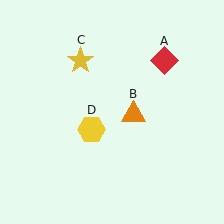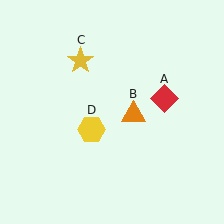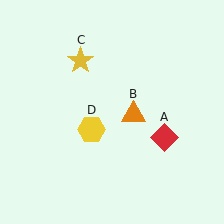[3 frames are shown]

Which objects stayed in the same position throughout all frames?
Orange triangle (object B) and yellow star (object C) and yellow hexagon (object D) remained stationary.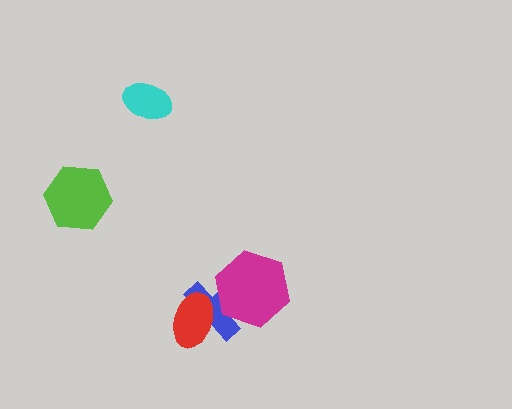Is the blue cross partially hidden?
Yes, it is partially covered by another shape.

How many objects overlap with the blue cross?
2 objects overlap with the blue cross.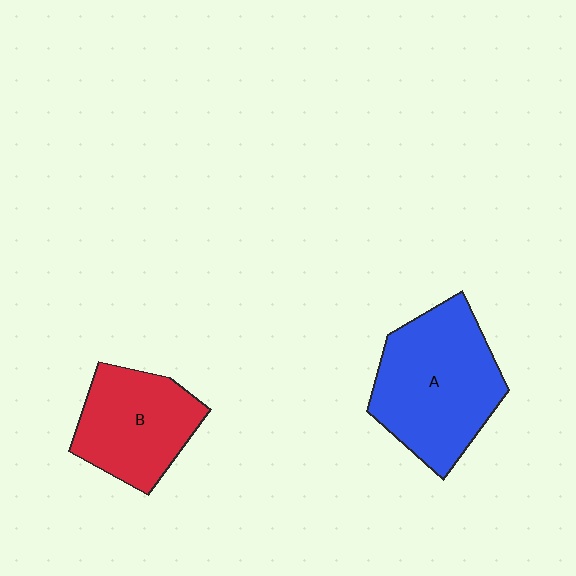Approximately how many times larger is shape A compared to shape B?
Approximately 1.4 times.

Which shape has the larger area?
Shape A (blue).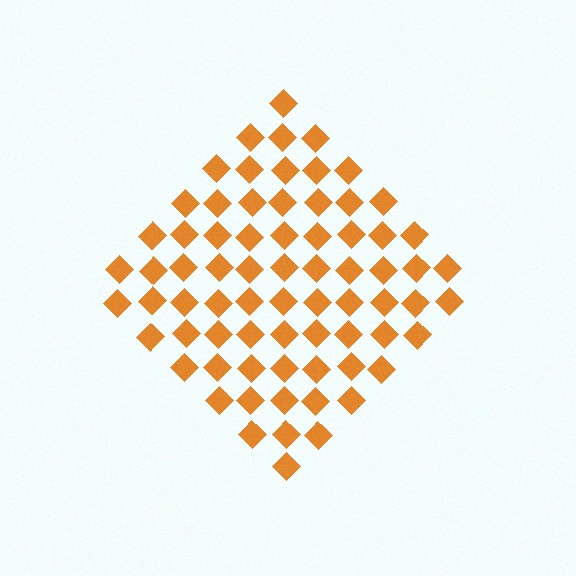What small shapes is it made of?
It is made of small diamonds.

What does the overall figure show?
The overall figure shows a diamond.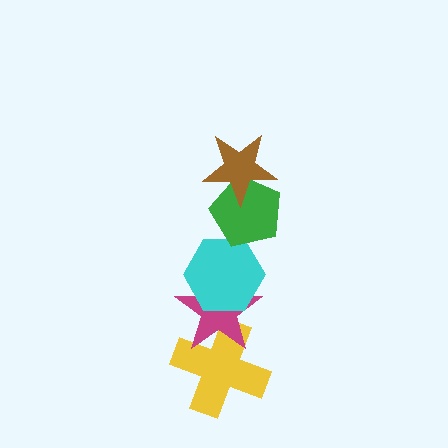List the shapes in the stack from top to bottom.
From top to bottom: the brown star, the green pentagon, the cyan hexagon, the magenta star, the yellow cross.